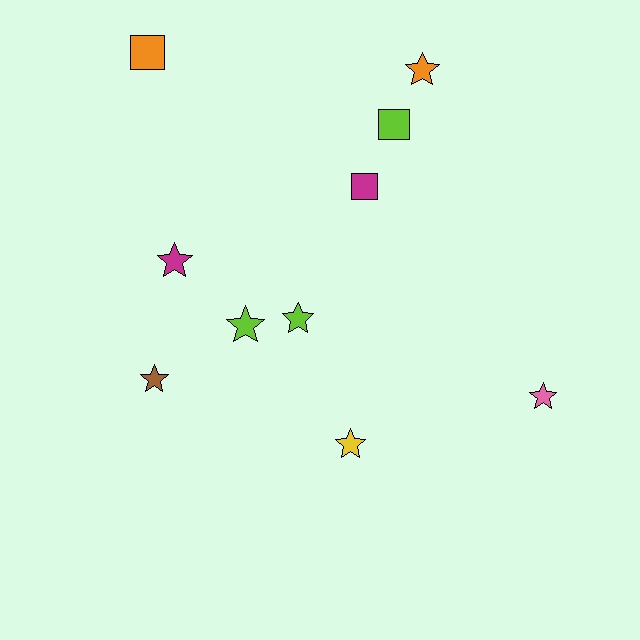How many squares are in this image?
There are 3 squares.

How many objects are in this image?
There are 10 objects.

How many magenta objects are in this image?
There are 2 magenta objects.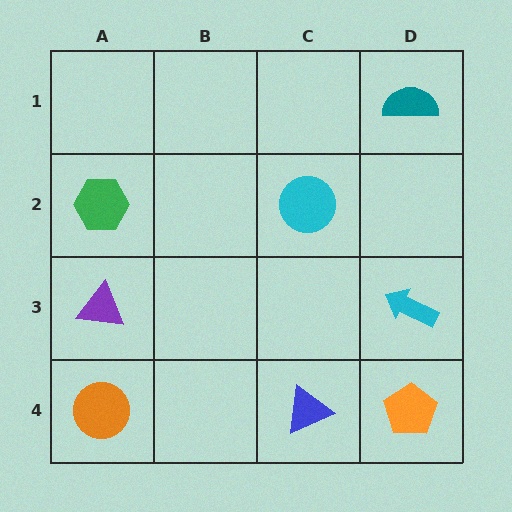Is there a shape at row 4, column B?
No, that cell is empty.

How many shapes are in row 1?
1 shape.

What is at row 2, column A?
A green hexagon.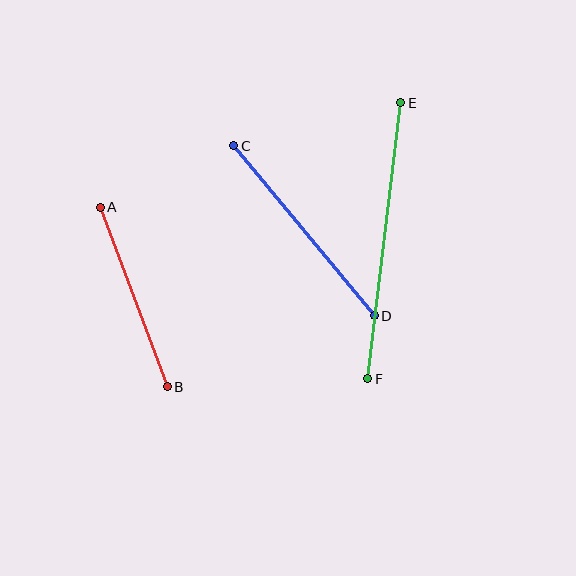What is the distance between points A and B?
The distance is approximately 192 pixels.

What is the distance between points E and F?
The distance is approximately 278 pixels.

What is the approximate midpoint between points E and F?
The midpoint is at approximately (384, 241) pixels.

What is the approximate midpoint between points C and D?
The midpoint is at approximately (304, 231) pixels.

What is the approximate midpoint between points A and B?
The midpoint is at approximately (134, 297) pixels.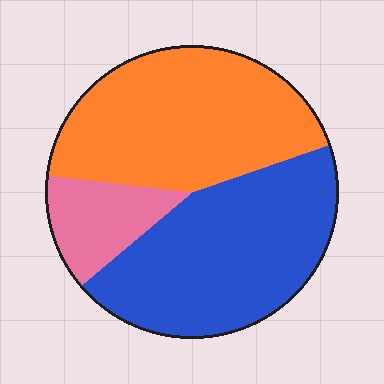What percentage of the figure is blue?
Blue takes up about two fifths (2/5) of the figure.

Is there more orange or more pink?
Orange.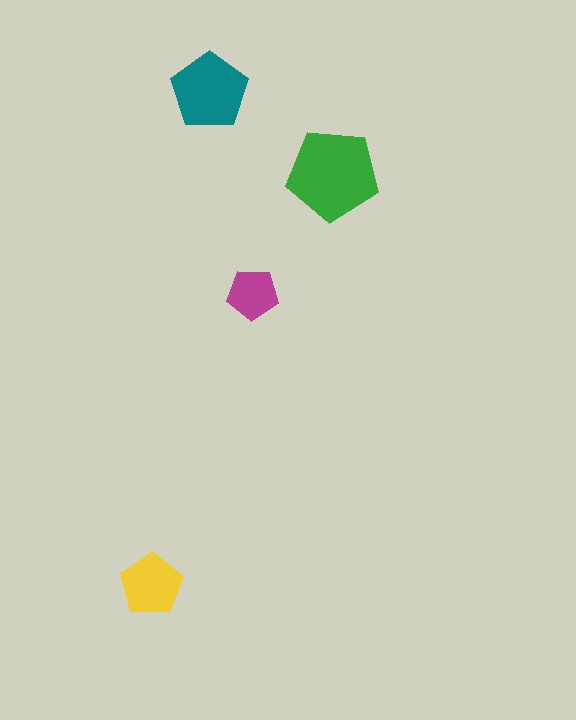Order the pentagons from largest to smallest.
the green one, the teal one, the yellow one, the magenta one.